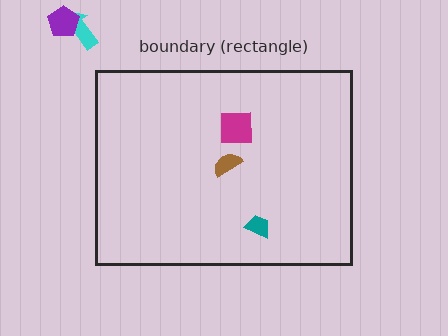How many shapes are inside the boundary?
3 inside, 2 outside.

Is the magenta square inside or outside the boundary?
Inside.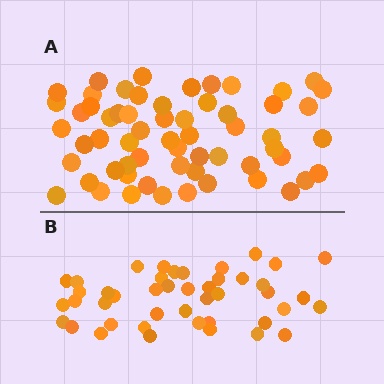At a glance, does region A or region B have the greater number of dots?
Region A (the top region) has more dots.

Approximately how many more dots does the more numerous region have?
Region A has approximately 15 more dots than region B.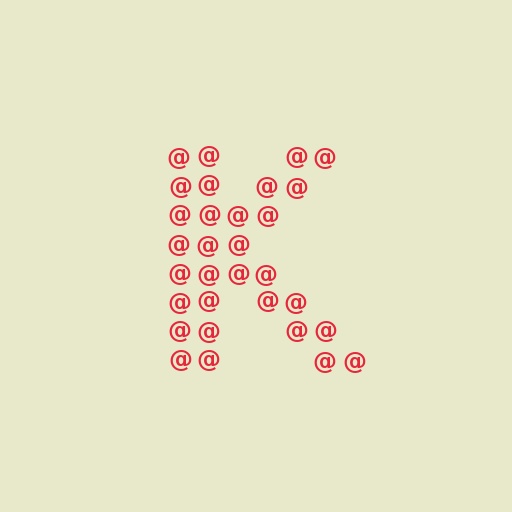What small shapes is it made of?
It is made of small at signs.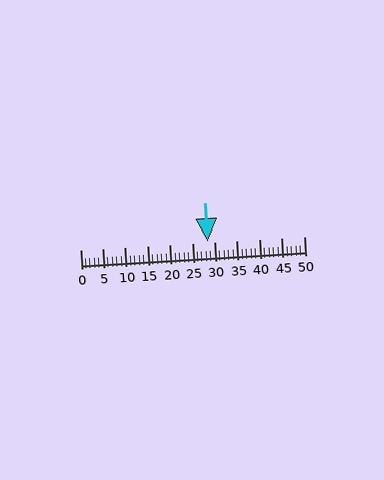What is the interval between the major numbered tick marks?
The major tick marks are spaced 5 units apart.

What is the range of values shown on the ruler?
The ruler shows values from 0 to 50.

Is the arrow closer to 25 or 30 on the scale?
The arrow is closer to 30.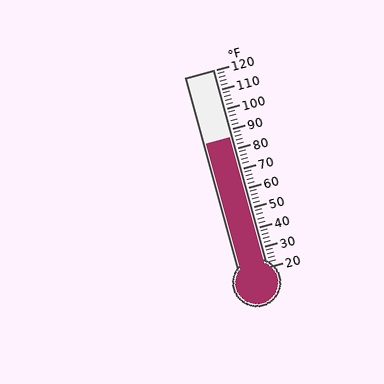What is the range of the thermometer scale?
The thermometer scale ranges from 20°F to 120°F.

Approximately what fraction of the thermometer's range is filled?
The thermometer is filled to approximately 65% of its range.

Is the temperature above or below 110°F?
The temperature is below 110°F.